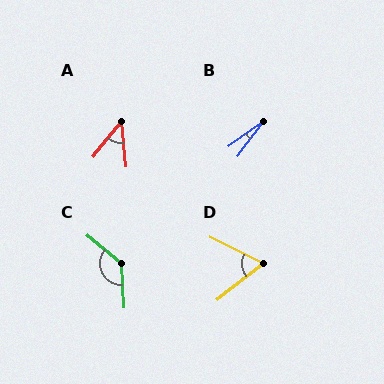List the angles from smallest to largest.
B (17°), A (45°), D (64°), C (133°).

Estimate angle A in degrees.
Approximately 45 degrees.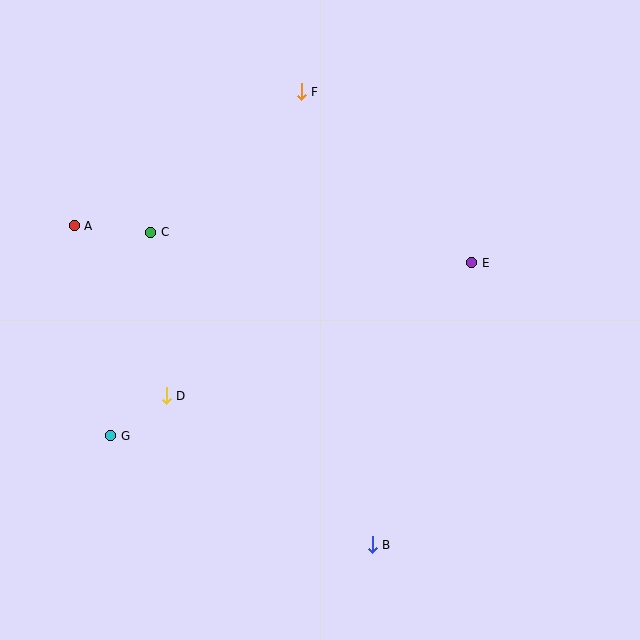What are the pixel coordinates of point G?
Point G is at (111, 436).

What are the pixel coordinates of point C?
Point C is at (151, 232).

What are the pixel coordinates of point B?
Point B is at (372, 545).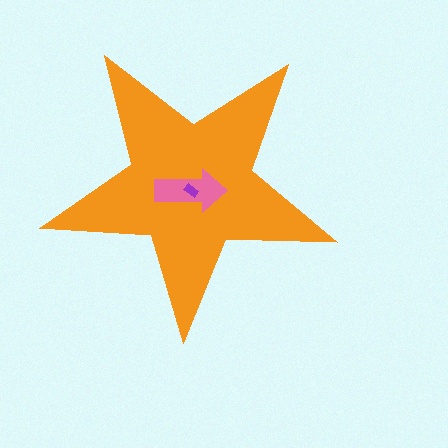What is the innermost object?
The purple rectangle.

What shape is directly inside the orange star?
The pink arrow.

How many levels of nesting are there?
3.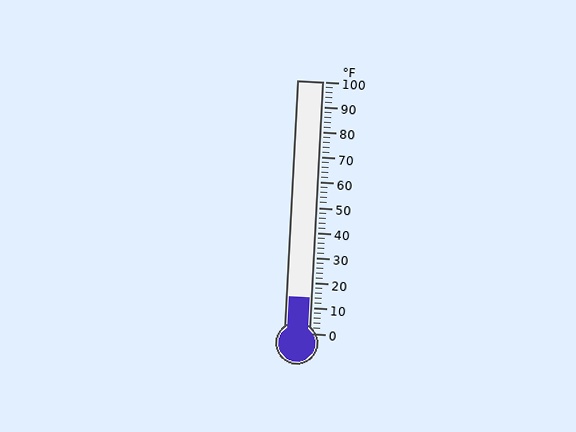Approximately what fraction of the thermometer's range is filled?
The thermometer is filled to approximately 15% of its range.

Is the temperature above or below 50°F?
The temperature is below 50°F.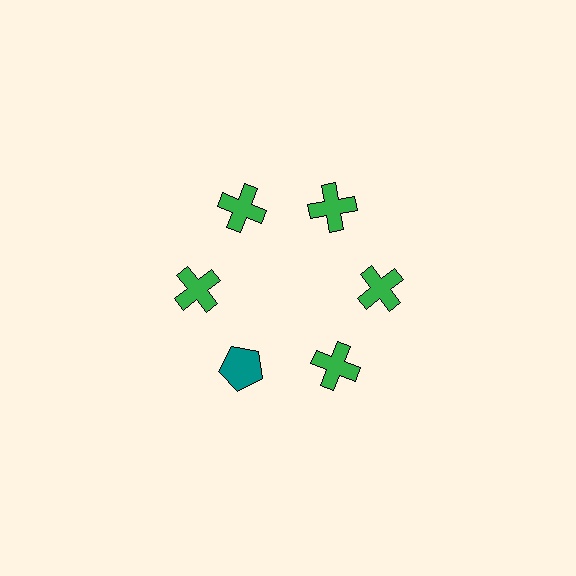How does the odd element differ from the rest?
It differs in both color (teal instead of green) and shape (pentagon instead of cross).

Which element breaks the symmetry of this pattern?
The teal pentagon at roughly the 7 o'clock position breaks the symmetry. All other shapes are green crosses.